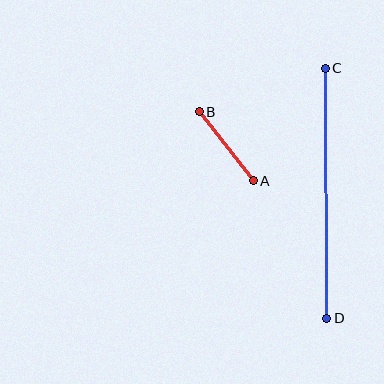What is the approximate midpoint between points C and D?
The midpoint is at approximately (326, 193) pixels.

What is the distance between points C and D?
The distance is approximately 250 pixels.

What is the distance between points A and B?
The distance is approximately 88 pixels.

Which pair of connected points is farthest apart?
Points C and D are farthest apart.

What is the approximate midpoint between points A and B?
The midpoint is at approximately (226, 146) pixels.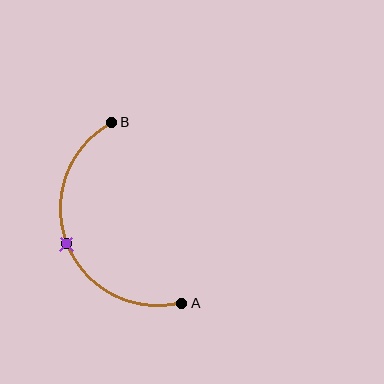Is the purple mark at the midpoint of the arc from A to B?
Yes. The purple mark lies on the arc at equal arc-length from both A and B — it is the arc midpoint.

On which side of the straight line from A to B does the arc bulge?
The arc bulges to the left of the straight line connecting A and B.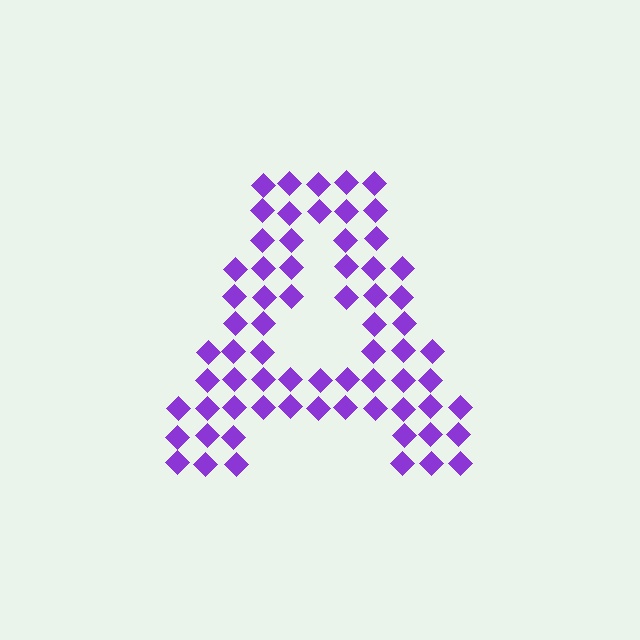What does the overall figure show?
The overall figure shows the letter A.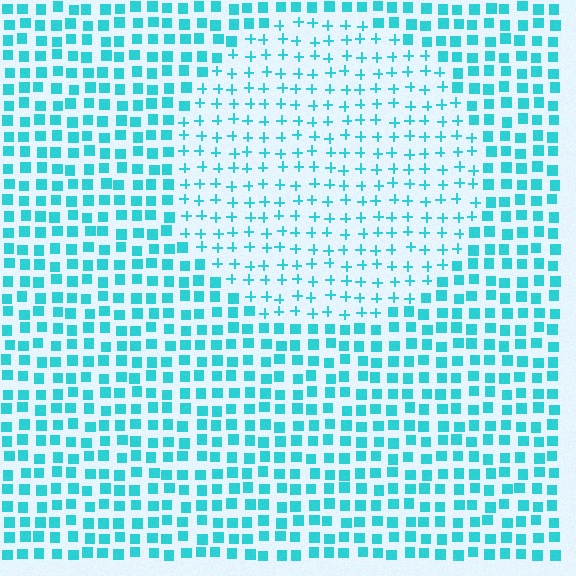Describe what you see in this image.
The image is filled with small cyan elements arranged in a uniform grid. A circle-shaped region contains plus signs, while the surrounding area contains squares. The boundary is defined purely by the change in element shape.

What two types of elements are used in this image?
The image uses plus signs inside the circle region and squares outside it.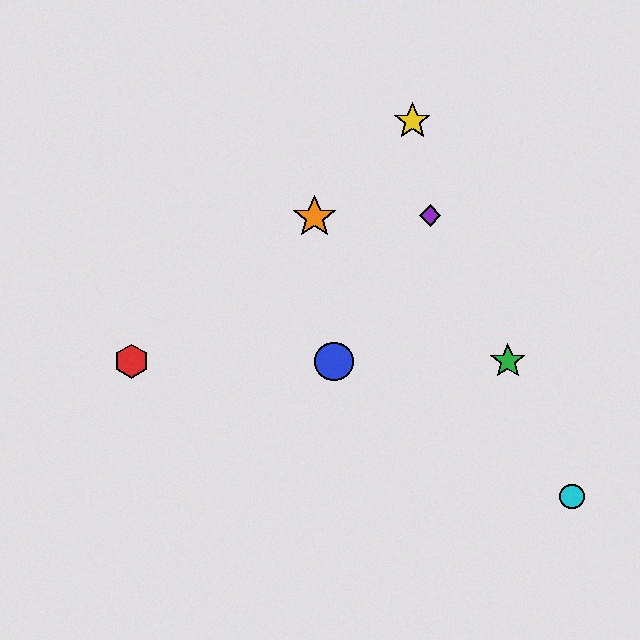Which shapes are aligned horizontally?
The red hexagon, the blue circle, the green star are aligned horizontally.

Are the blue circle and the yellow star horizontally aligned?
No, the blue circle is at y≈361 and the yellow star is at y≈121.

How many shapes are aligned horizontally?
3 shapes (the red hexagon, the blue circle, the green star) are aligned horizontally.